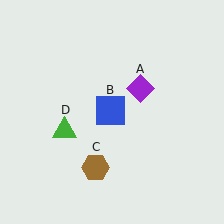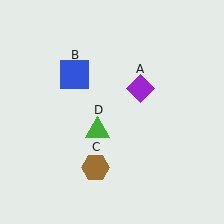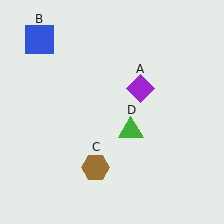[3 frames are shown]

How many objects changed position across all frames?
2 objects changed position: blue square (object B), green triangle (object D).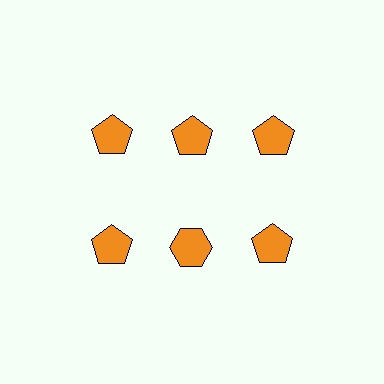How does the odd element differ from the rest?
It has a different shape: hexagon instead of pentagon.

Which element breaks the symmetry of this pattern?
The orange hexagon in the second row, second from left column breaks the symmetry. All other shapes are orange pentagons.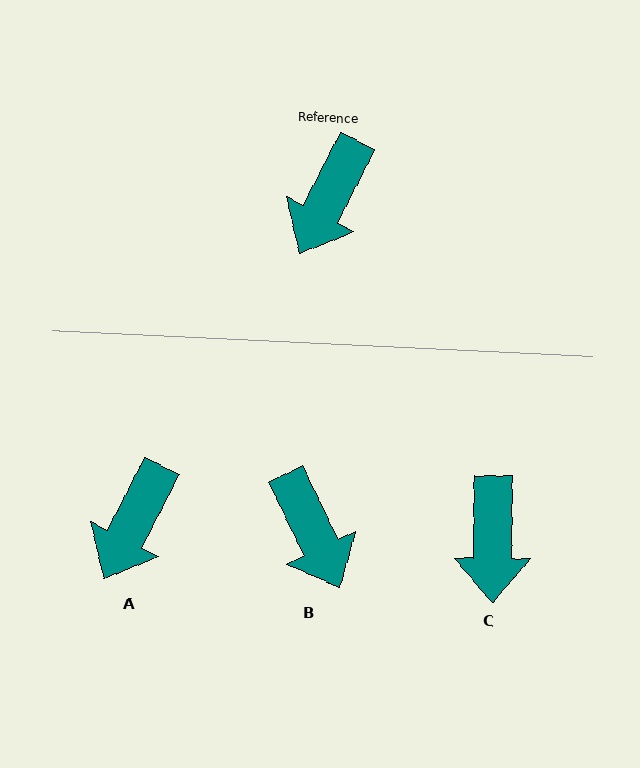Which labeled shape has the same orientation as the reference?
A.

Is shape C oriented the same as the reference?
No, it is off by about 27 degrees.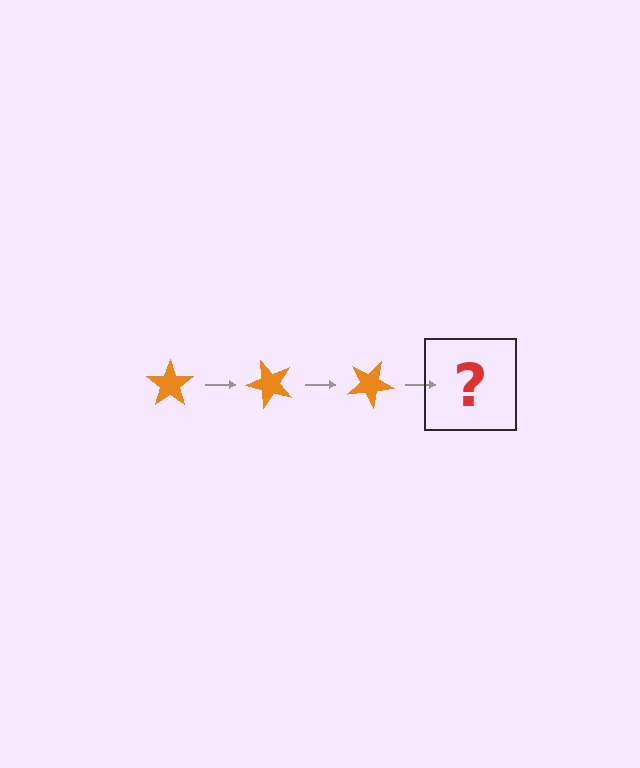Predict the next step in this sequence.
The next step is an orange star rotated 150 degrees.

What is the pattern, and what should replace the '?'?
The pattern is that the star rotates 50 degrees each step. The '?' should be an orange star rotated 150 degrees.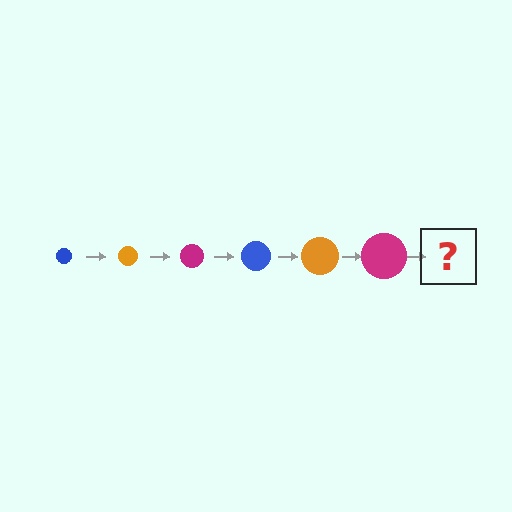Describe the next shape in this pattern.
It should be a blue circle, larger than the previous one.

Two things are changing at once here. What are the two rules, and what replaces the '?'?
The two rules are that the circle grows larger each step and the color cycles through blue, orange, and magenta. The '?' should be a blue circle, larger than the previous one.